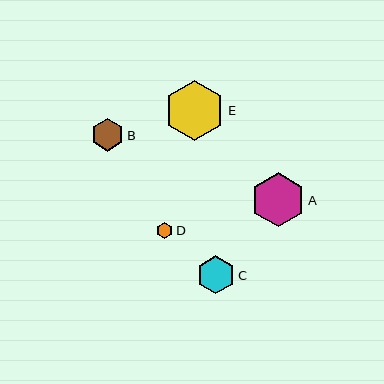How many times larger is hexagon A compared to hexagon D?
Hexagon A is approximately 3.3 times the size of hexagon D.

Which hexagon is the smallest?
Hexagon D is the smallest with a size of approximately 16 pixels.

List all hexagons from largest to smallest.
From largest to smallest: E, A, C, B, D.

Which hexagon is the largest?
Hexagon E is the largest with a size of approximately 60 pixels.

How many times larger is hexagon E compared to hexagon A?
Hexagon E is approximately 1.1 times the size of hexagon A.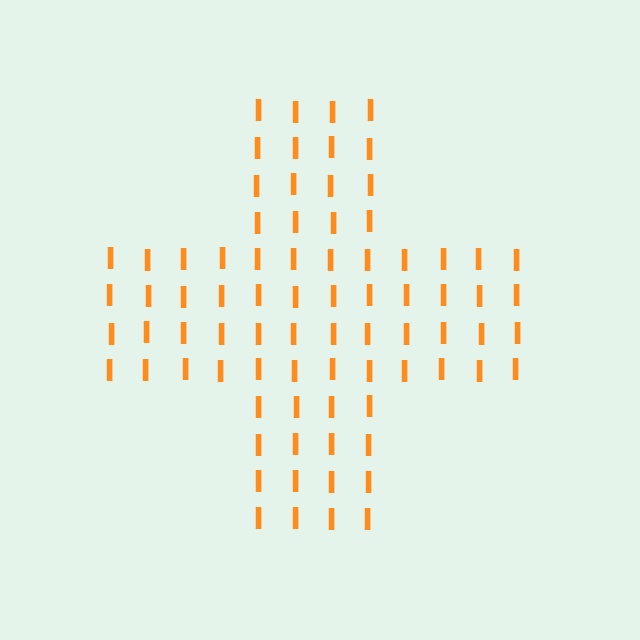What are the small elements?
The small elements are letter I's.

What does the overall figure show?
The overall figure shows a cross.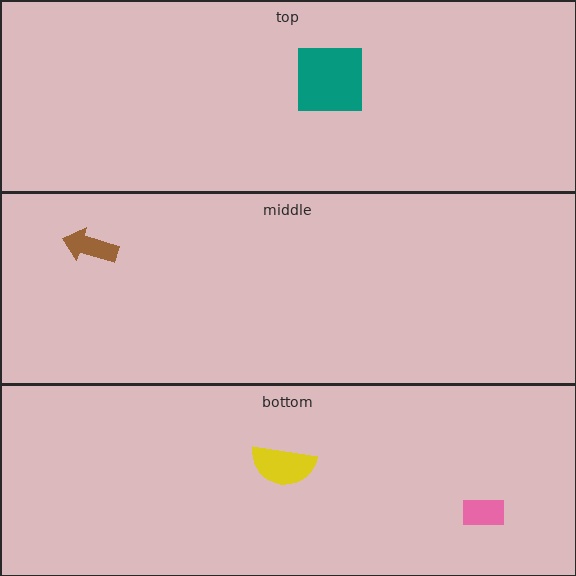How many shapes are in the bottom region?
2.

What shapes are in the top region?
The teal square.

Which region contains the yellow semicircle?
The bottom region.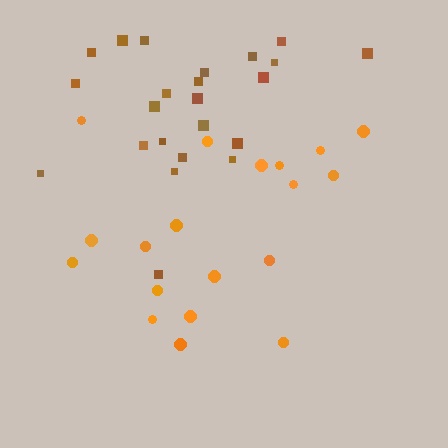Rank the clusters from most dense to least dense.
brown, orange.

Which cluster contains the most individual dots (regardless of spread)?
Brown (23).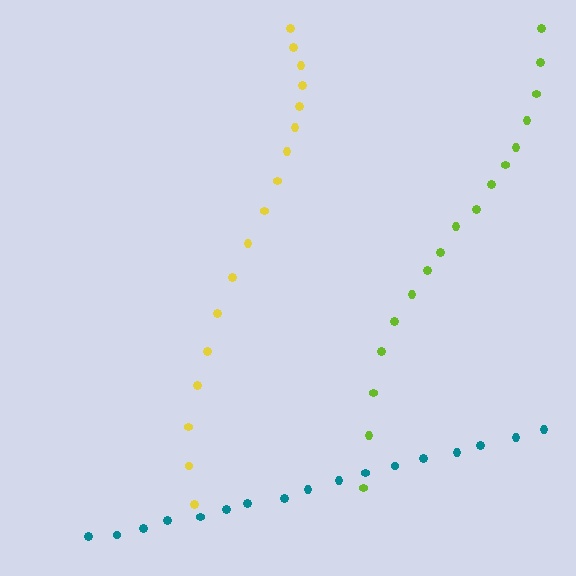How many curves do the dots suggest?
There are 3 distinct paths.